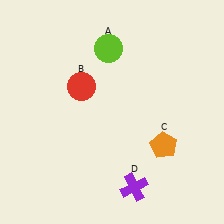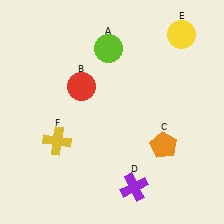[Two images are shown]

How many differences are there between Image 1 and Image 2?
There are 2 differences between the two images.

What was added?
A yellow circle (E), a yellow cross (F) were added in Image 2.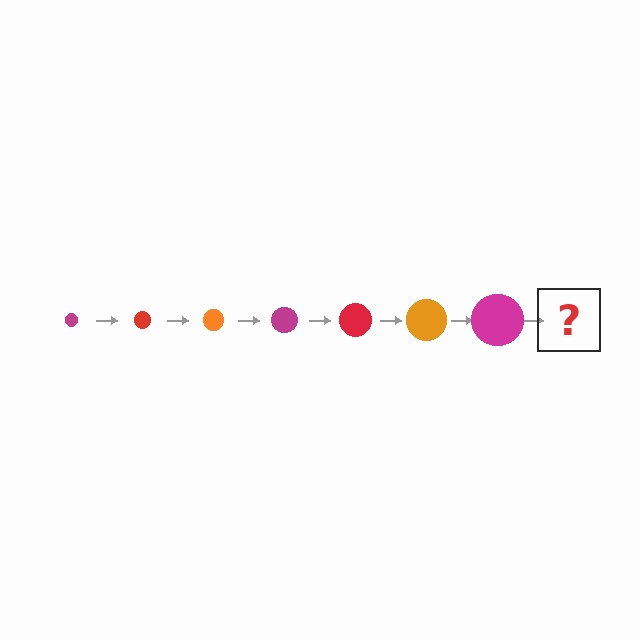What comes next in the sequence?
The next element should be a red circle, larger than the previous one.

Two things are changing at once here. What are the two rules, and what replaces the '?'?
The two rules are that the circle grows larger each step and the color cycles through magenta, red, and orange. The '?' should be a red circle, larger than the previous one.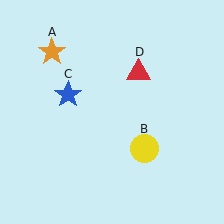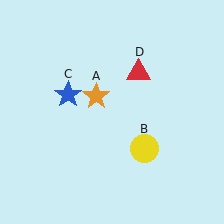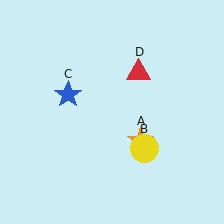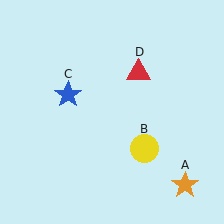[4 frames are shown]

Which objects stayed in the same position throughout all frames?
Yellow circle (object B) and blue star (object C) and red triangle (object D) remained stationary.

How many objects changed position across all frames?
1 object changed position: orange star (object A).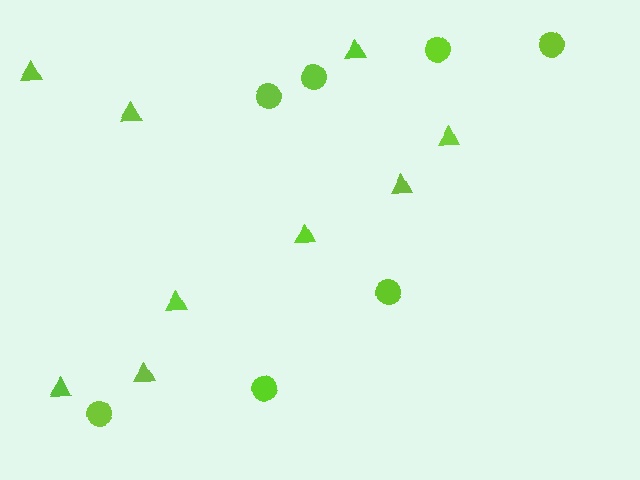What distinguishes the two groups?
There are 2 groups: one group of triangles (9) and one group of circles (7).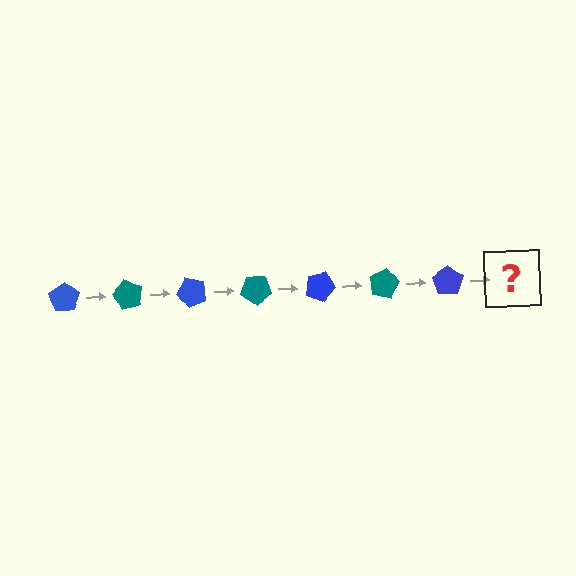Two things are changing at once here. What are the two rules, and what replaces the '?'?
The two rules are that it rotates 60 degrees each step and the color cycles through blue and teal. The '?' should be a teal pentagon, rotated 420 degrees from the start.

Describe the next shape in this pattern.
It should be a teal pentagon, rotated 420 degrees from the start.